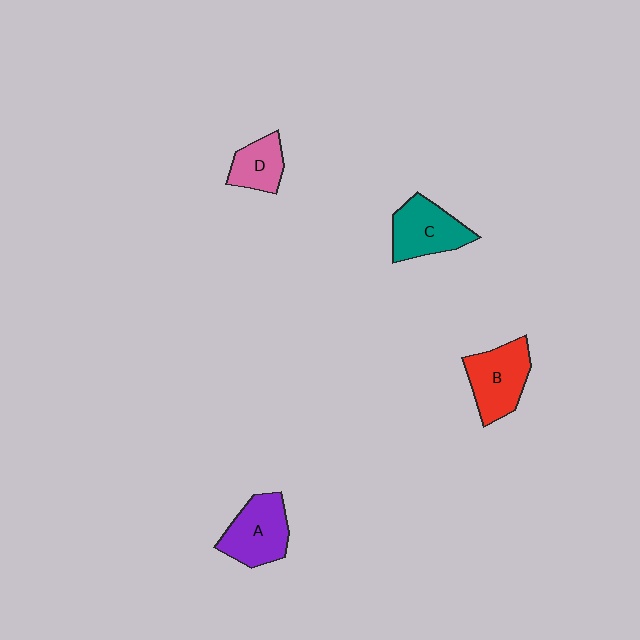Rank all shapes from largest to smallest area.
From largest to smallest: B (red), A (purple), C (teal), D (pink).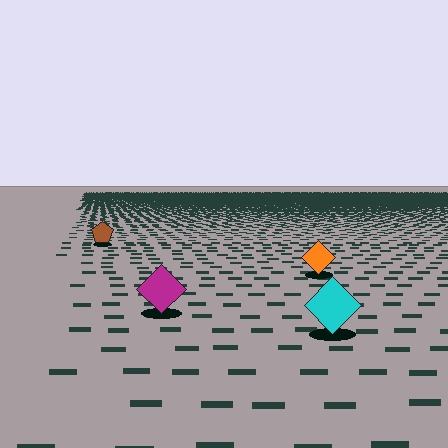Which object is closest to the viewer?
The cyan diamond is closest. The texture marks near it are larger and more spread out.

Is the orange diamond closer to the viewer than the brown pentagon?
Yes. The orange diamond is closer — you can tell from the texture gradient: the ground texture is coarser near it.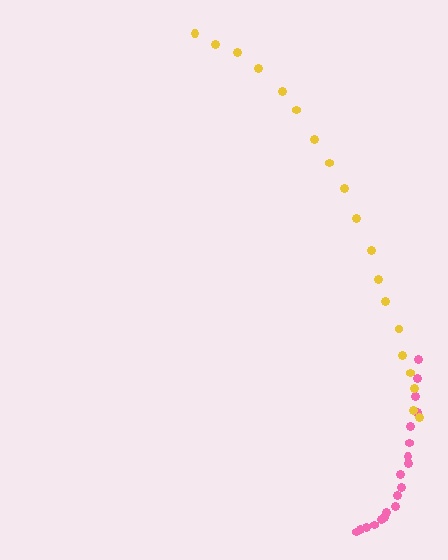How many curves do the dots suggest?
There are 2 distinct paths.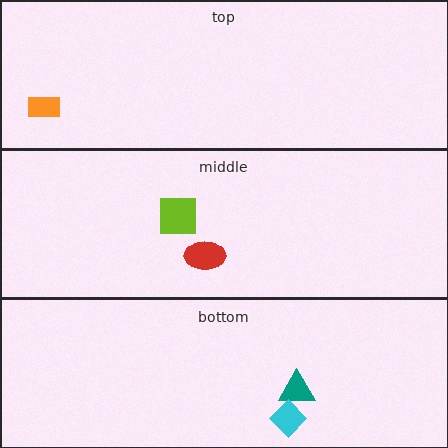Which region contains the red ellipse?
The middle region.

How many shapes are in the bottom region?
2.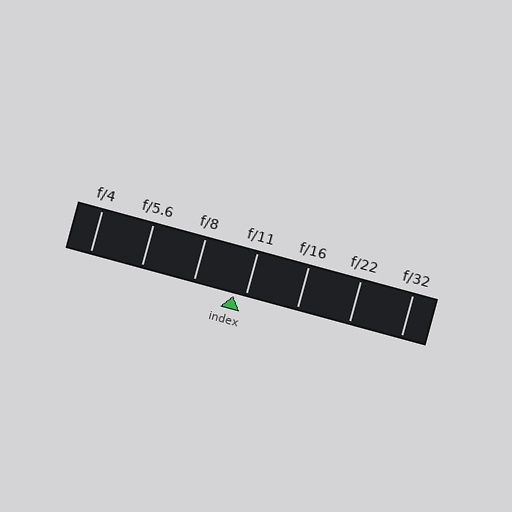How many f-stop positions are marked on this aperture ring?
There are 7 f-stop positions marked.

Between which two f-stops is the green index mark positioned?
The index mark is between f/8 and f/11.